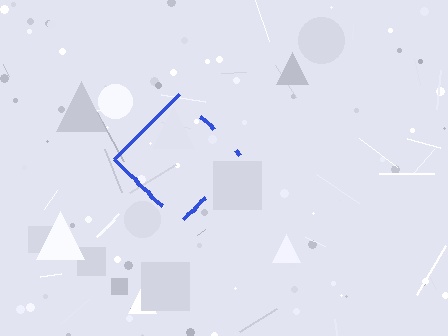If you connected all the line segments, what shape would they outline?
They would outline a diamond.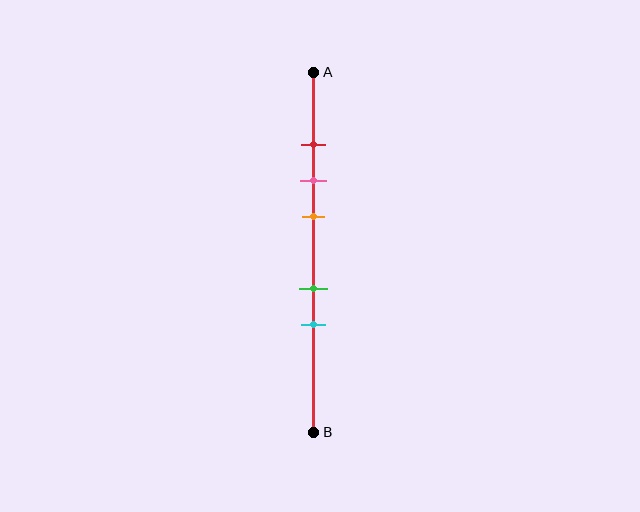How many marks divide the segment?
There are 5 marks dividing the segment.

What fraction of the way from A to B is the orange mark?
The orange mark is approximately 40% (0.4) of the way from A to B.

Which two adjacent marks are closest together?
The red and pink marks are the closest adjacent pair.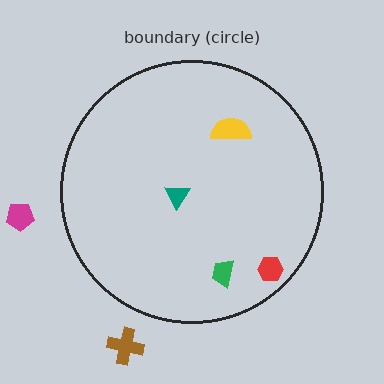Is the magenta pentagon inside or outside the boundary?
Outside.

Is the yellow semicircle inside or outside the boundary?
Inside.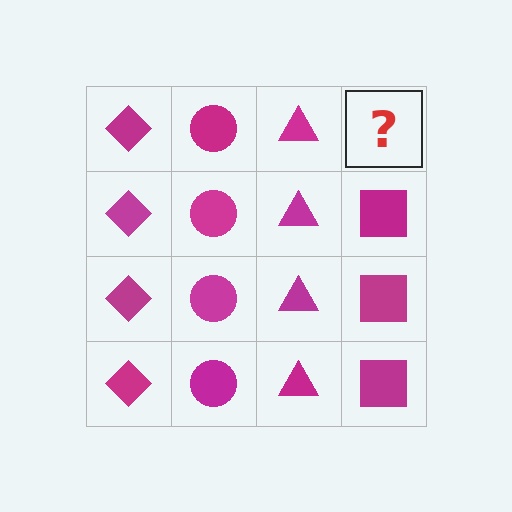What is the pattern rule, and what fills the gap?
The rule is that each column has a consistent shape. The gap should be filled with a magenta square.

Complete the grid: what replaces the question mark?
The question mark should be replaced with a magenta square.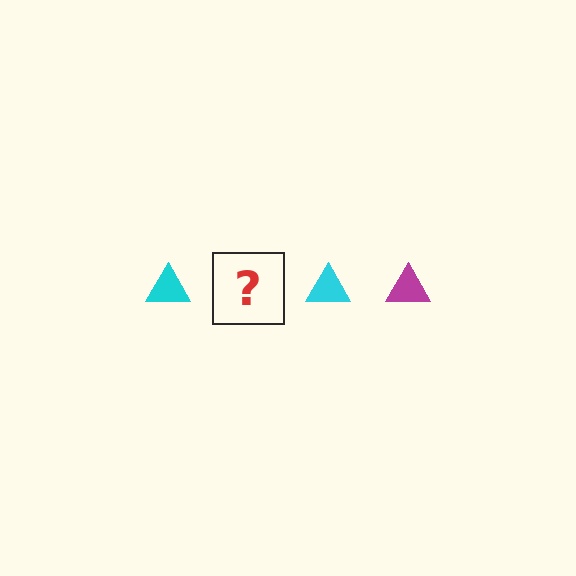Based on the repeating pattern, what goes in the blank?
The blank should be a magenta triangle.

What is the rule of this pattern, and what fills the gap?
The rule is that the pattern cycles through cyan, magenta triangles. The gap should be filled with a magenta triangle.